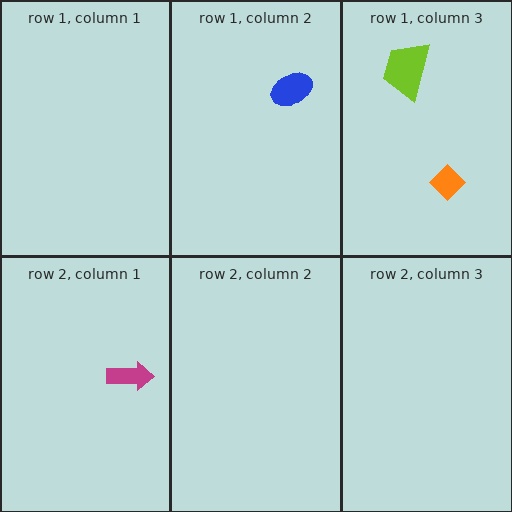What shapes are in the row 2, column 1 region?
The magenta arrow.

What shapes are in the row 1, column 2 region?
The blue ellipse.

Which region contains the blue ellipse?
The row 1, column 2 region.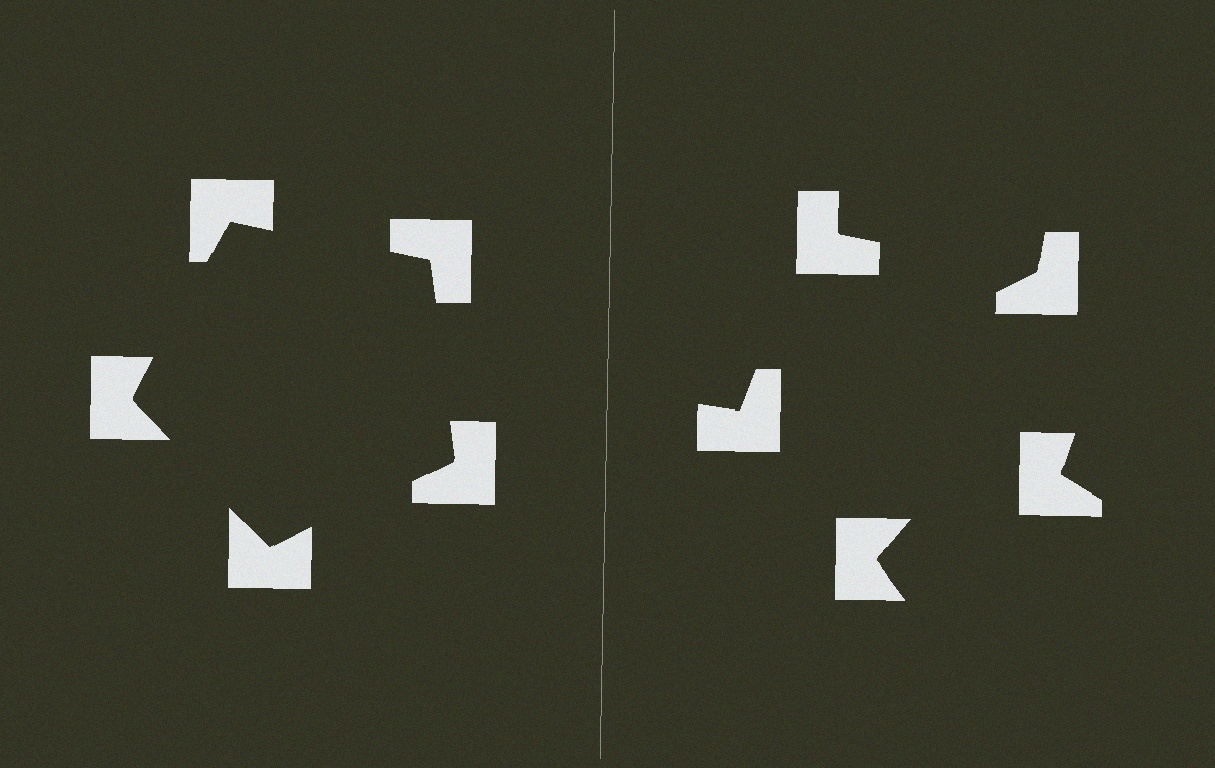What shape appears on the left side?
An illusory pentagon.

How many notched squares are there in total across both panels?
10 — 5 on each side.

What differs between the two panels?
The notched squares are positioned identically on both sides; only the wedge orientations differ. On the left they align to a pentagon; on the right they are misaligned.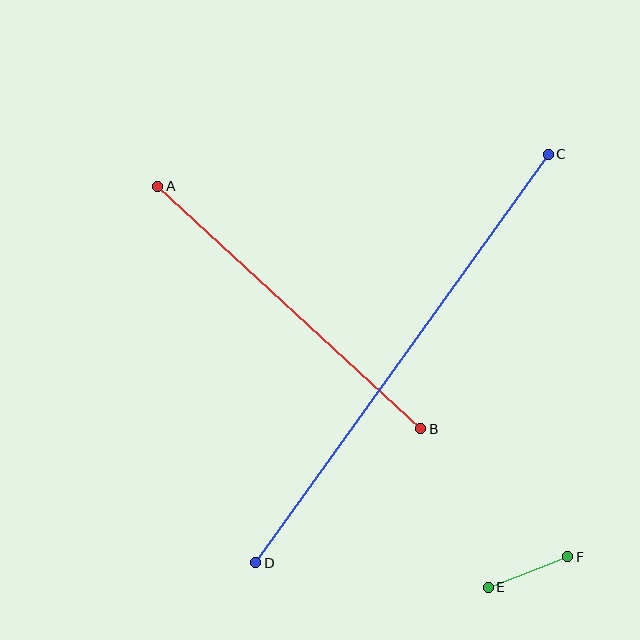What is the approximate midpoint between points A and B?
The midpoint is at approximately (289, 307) pixels.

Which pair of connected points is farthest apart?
Points C and D are farthest apart.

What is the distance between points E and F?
The distance is approximately 85 pixels.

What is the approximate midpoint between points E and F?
The midpoint is at approximately (528, 572) pixels.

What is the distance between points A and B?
The distance is approximately 357 pixels.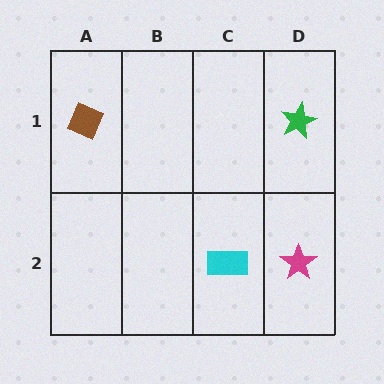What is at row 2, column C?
A cyan rectangle.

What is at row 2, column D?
A magenta star.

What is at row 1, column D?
A green star.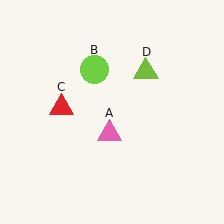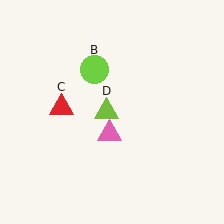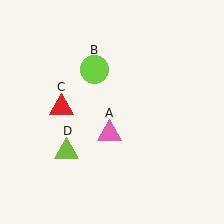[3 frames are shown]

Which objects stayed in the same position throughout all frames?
Pink triangle (object A) and lime circle (object B) and red triangle (object C) remained stationary.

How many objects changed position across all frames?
1 object changed position: lime triangle (object D).